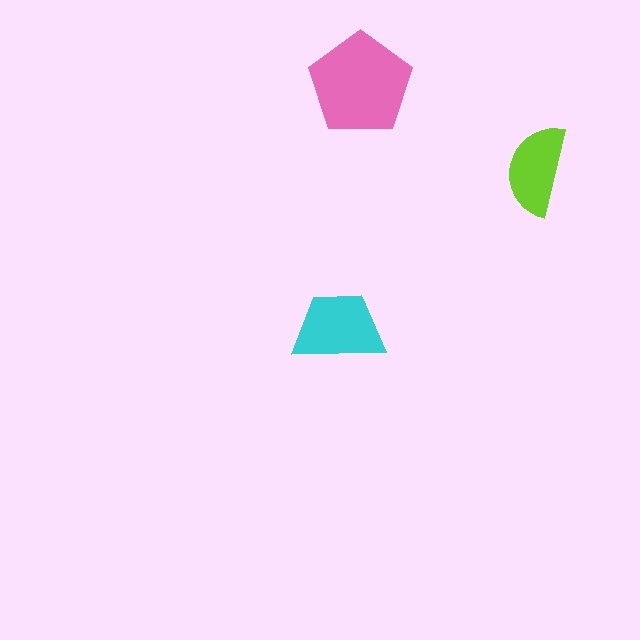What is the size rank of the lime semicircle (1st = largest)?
3rd.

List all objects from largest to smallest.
The pink pentagon, the cyan trapezoid, the lime semicircle.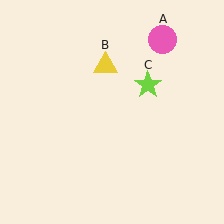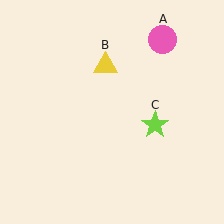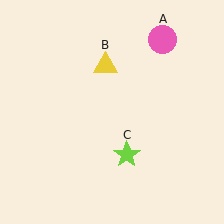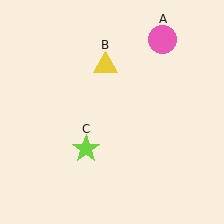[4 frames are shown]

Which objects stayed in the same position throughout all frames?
Pink circle (object A) and yellow triangle (object B) remained stationary.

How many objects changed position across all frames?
1 object changed position: lime star (object C).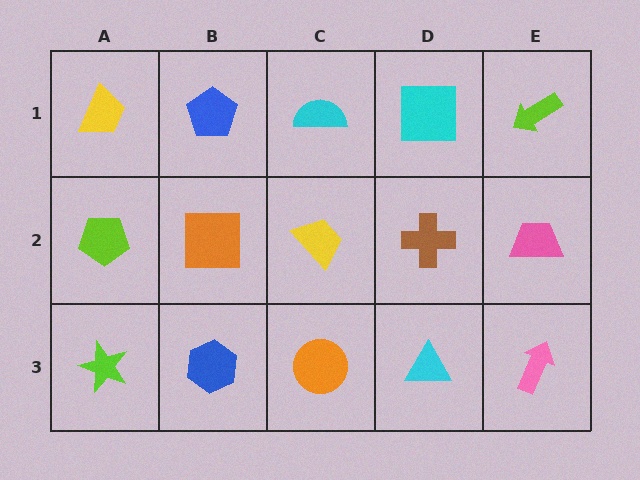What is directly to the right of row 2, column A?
An orange square.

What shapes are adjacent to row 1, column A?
A lime pentagon (row 2, column A), a blue pentagon (row 1, column B).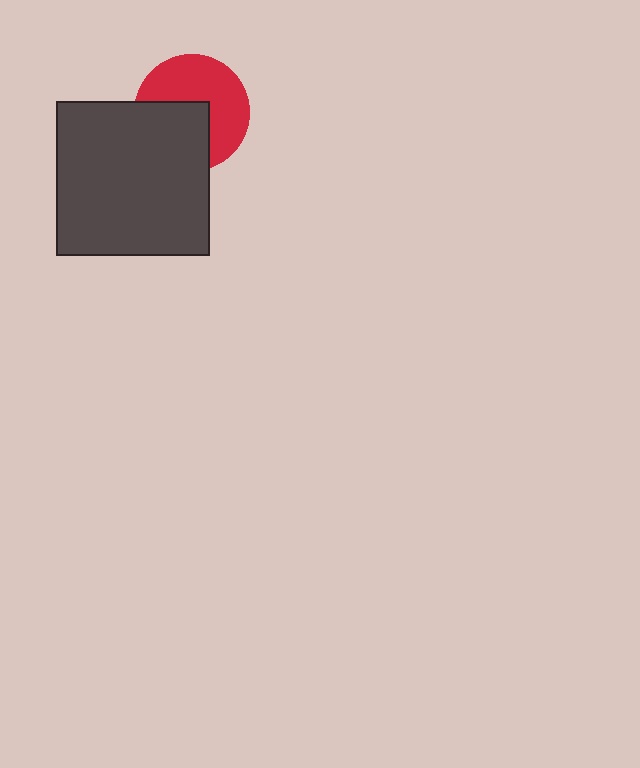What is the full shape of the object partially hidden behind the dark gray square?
The partially hidden object is a red circle.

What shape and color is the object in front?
The object in front is a dark gray square.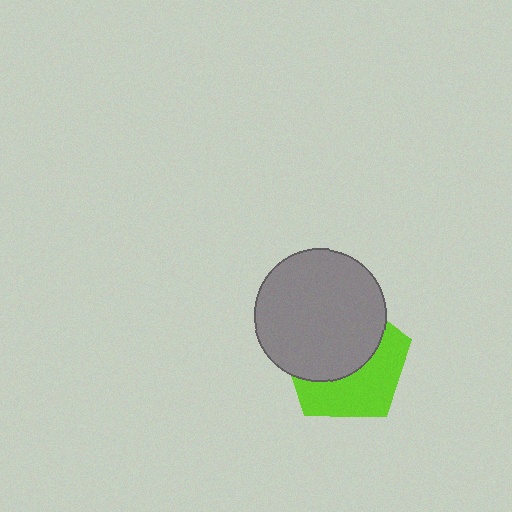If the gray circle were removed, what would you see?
You would see the complete lime pentagon.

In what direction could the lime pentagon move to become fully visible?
The lime pentagon could move toward the lower-right. That would shift it out from behind the gray circle entirely.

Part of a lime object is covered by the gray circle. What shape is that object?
It is a pentagon.